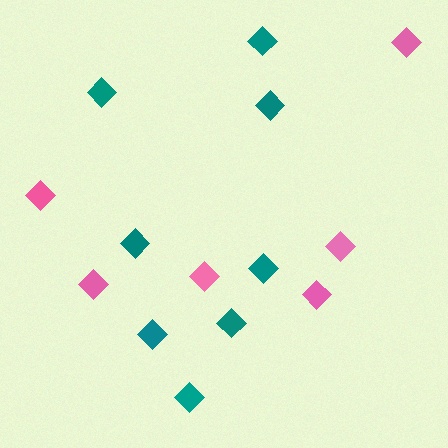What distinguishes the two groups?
There are 2 groups: one group of pink diamonds (6) and one group of teal diamonds (8).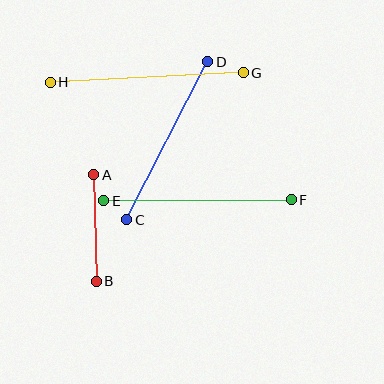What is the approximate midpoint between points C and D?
The midpoint is at approximately (167, 141) pixels.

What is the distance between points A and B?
The distance is approximately 107 pixels.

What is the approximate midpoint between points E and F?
The midpoint is at approximately (197, 200) pixels.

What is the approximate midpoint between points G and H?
The midpoint is at approximately (147, 78) pixels.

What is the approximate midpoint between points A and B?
The midpoint is at approximately (95, 228) pixels.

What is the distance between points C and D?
The distance is approximately 178 pixels.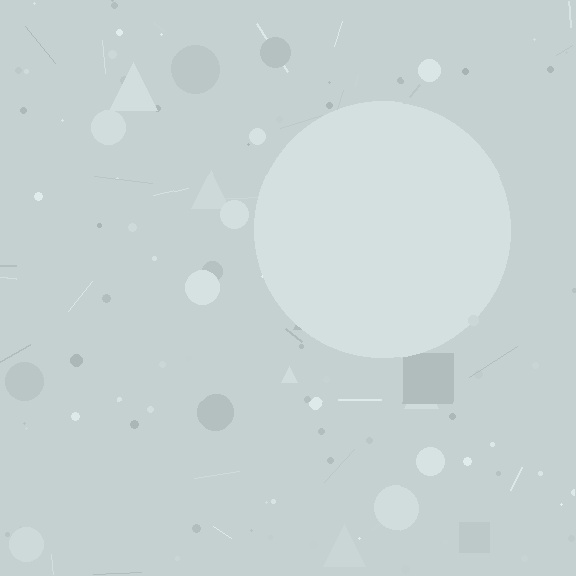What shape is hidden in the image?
A circle is hidden in the image.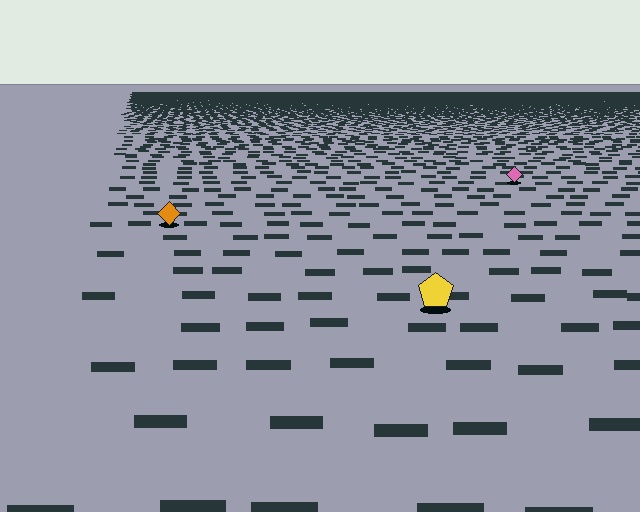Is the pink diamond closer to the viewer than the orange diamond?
No. The orange diamond is closer — you can tell from the texture gradient: the ground texture is coarser near it.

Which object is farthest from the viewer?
The pink diamond is farthest from the viewer. It appears smaller and the ground texture around it is denser.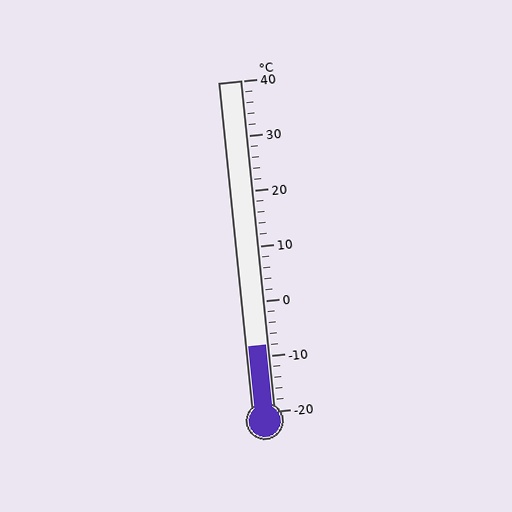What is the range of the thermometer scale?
The thermometer scale ranges from -20°C to 40°C.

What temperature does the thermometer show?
The thermometer shows approximately -8°C.